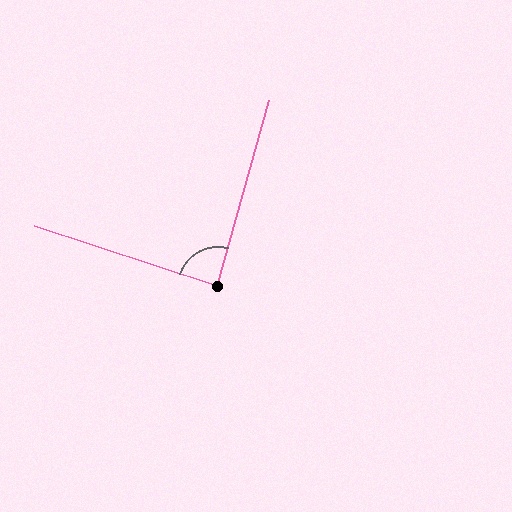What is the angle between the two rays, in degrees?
Approximately 87 degrees.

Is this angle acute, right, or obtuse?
It is approximately a right angle.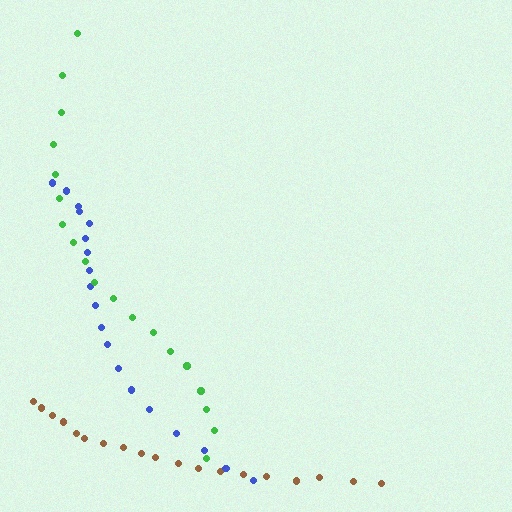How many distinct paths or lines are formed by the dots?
There are 3 distinct paths.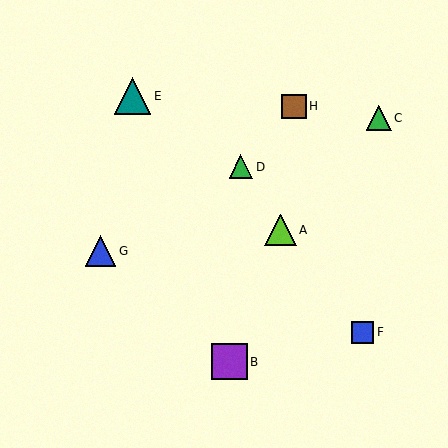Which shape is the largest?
The teal triangle (labeled E) is the largest.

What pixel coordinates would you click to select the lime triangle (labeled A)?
Click at (281, 230) to select the lime triangle A.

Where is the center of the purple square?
The center of the purple square is at (230, 362).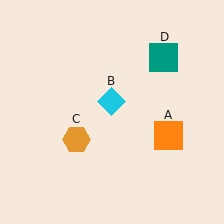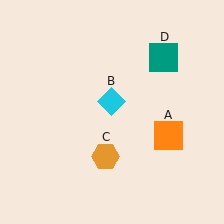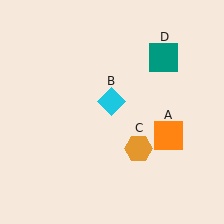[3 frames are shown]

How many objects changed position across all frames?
1 object changed position: orange hexagon (object C).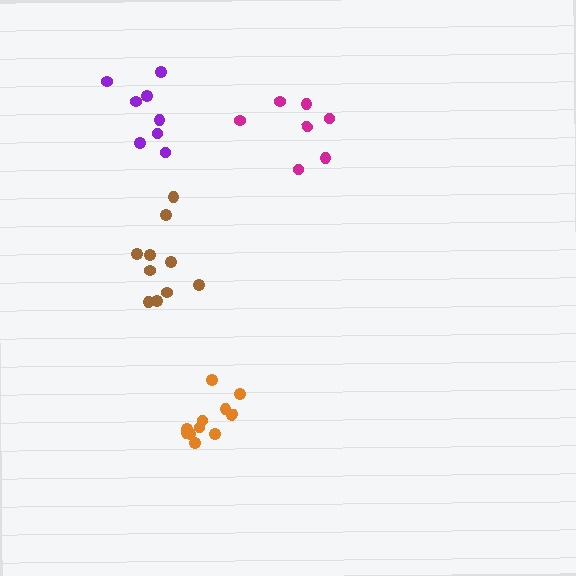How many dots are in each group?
Group 1: 8 dots, Group 2: 7 dots, Group 3: 11 dots, Group 4: 10 dots (36 total).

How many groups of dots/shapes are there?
There are 4 groups.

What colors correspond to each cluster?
The clusters are colored: purple, magenta, orange, brown.